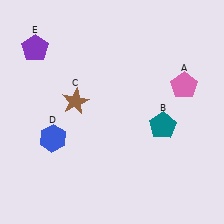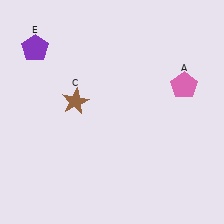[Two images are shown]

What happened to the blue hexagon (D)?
The blue hexagon (D) was removed in Image 2. It was in the bottom-left area of Image 1.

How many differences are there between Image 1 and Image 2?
There are 2 differences between the two images.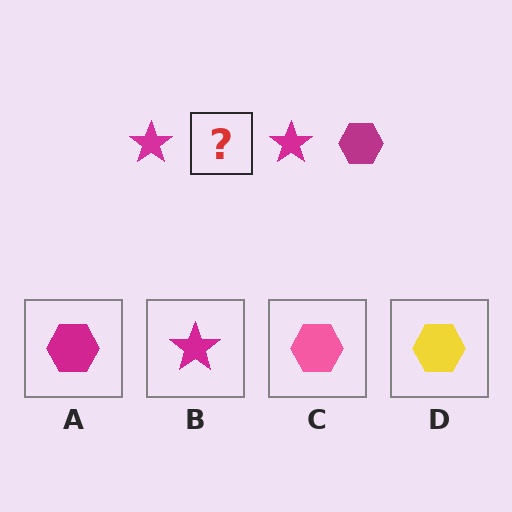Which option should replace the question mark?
Option A.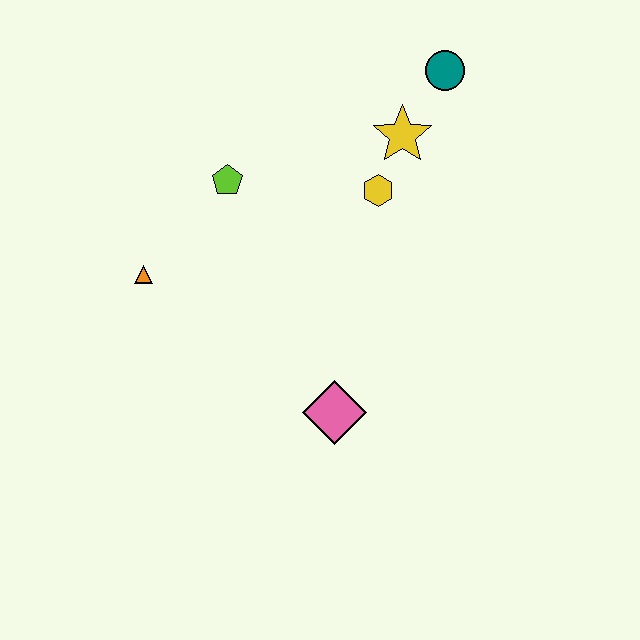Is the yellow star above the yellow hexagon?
Yes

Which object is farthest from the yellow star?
The orange triangle is farthest from the yellow star.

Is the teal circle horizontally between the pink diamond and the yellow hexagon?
No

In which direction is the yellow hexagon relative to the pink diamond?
The yellow hexagon is above the pink diamond.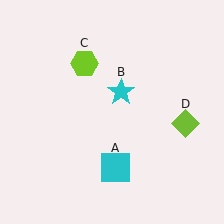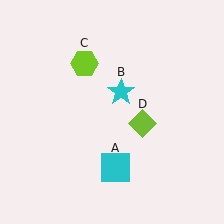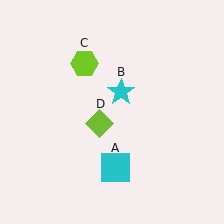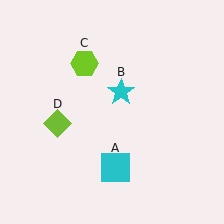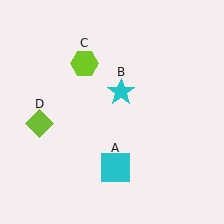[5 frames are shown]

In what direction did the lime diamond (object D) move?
The lime diamond (object D) moved left.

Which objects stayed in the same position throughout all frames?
Cyan square (object A) and cyan star (object B) and lime hexagon (object C) remained stationary.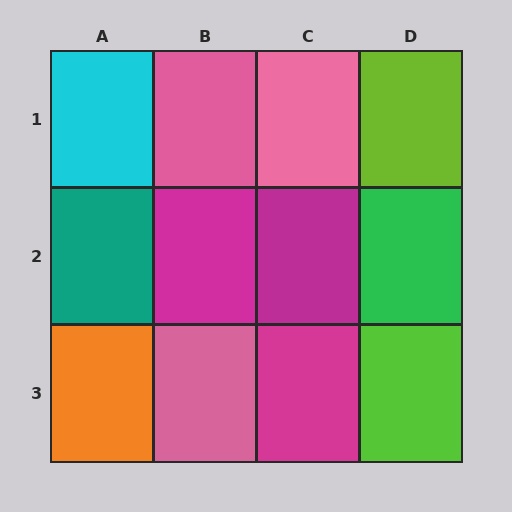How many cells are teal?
1 cell is teal.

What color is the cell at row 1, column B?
Pink.